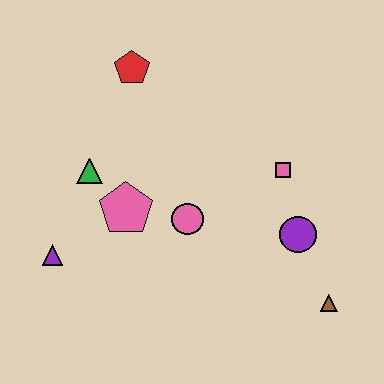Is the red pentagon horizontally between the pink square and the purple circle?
No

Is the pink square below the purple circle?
No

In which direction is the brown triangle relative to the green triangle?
The brown triangle is to the right of the green triangle.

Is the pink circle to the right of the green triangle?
Yes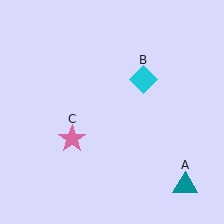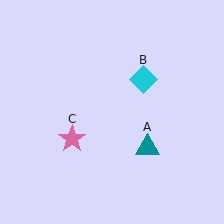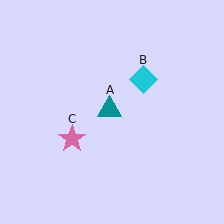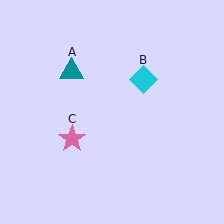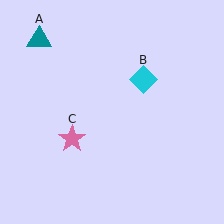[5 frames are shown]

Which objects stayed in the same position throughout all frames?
Cyan diamond (object B) and pink star (object C) remained stationary.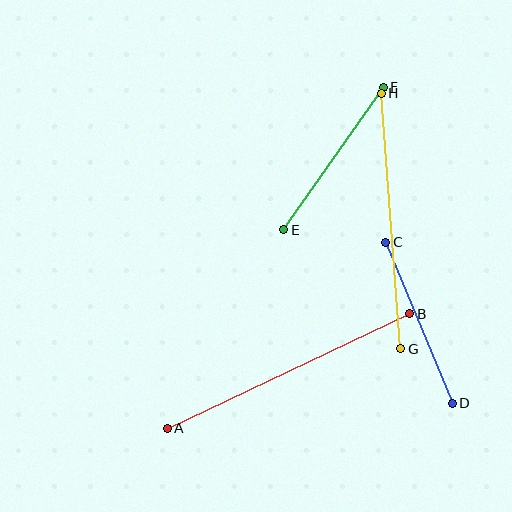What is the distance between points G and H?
The distance is approximately 256 pixels.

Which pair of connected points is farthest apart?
Points A and B are farthest apart.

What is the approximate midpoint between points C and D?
The midpoint is at approximately (419, 323) pixels.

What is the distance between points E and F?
The distance is approximately 174 pixels.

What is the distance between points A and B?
The distance is approximately 268 pixels.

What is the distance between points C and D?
The distance is approximately 175 pixels.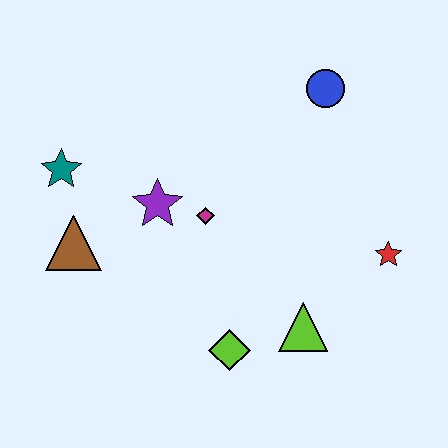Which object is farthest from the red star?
The teal star is farthest from the red star.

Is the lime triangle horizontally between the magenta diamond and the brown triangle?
No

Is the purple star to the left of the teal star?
No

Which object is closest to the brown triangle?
The teal star is closest to the brown triangle.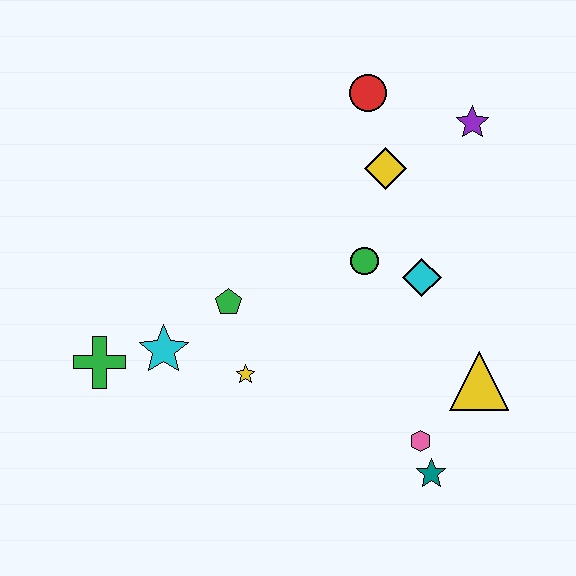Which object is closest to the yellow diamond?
The red circle is closest to the yellow diamond.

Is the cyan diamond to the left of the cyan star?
No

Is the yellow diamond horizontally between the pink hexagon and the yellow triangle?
No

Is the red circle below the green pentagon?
No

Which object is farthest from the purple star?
The green cross is farthest from the purple star.